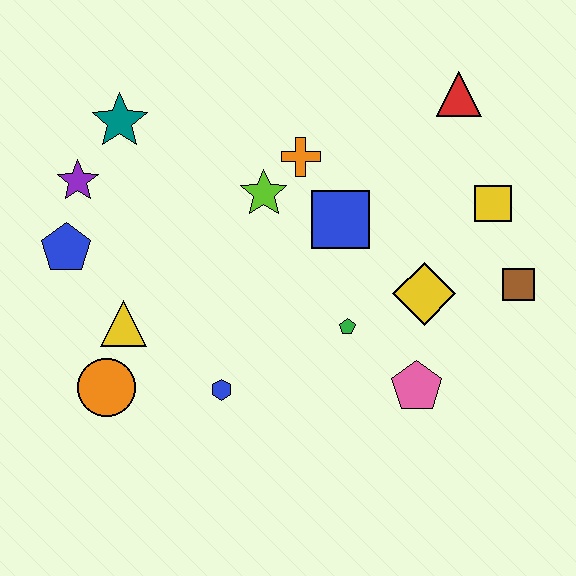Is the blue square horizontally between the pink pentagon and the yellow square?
No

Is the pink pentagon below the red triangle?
Yes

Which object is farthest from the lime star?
The brown square is farthest from the lime star.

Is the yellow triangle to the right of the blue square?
No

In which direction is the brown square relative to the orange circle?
The brown square is to the right of the orange circle.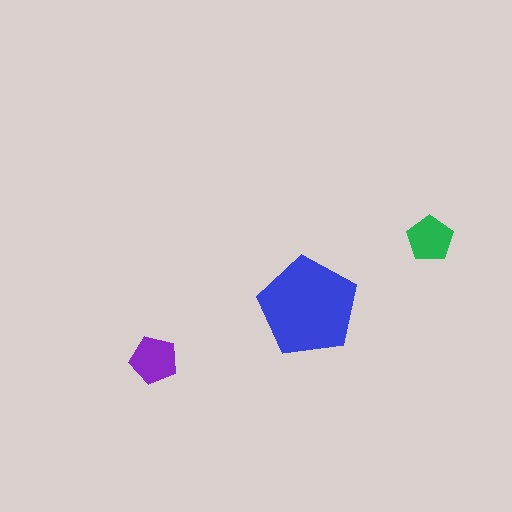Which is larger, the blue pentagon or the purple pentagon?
The blue one.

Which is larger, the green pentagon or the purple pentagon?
The purple one.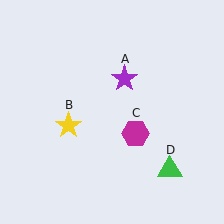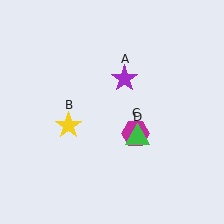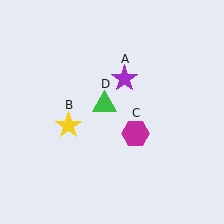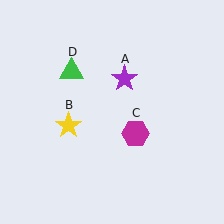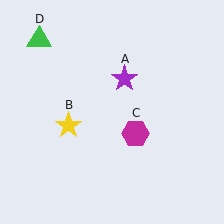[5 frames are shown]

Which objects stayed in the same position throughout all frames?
Purple star (object A) and yellow star (object B) and magenta hexagon (object C) remained stationary.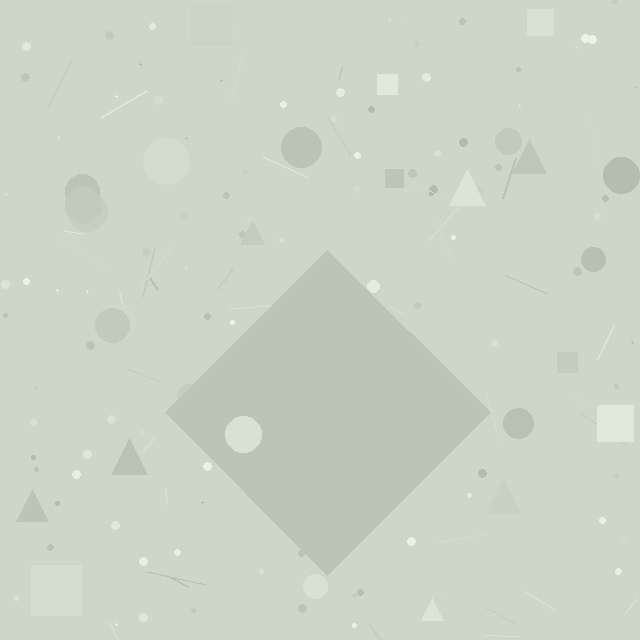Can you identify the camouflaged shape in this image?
The camouflaged shape is a diamond.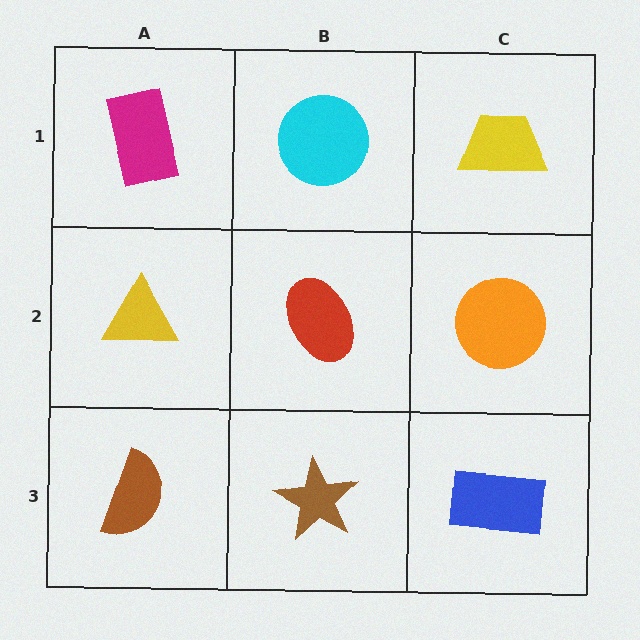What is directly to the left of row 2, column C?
A red ellipse.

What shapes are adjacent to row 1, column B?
A red ellipse (row 2, column B), a magenta rectangle (row 1, column A), a yellow trapezoid (row 1, column C).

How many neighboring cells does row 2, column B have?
4.